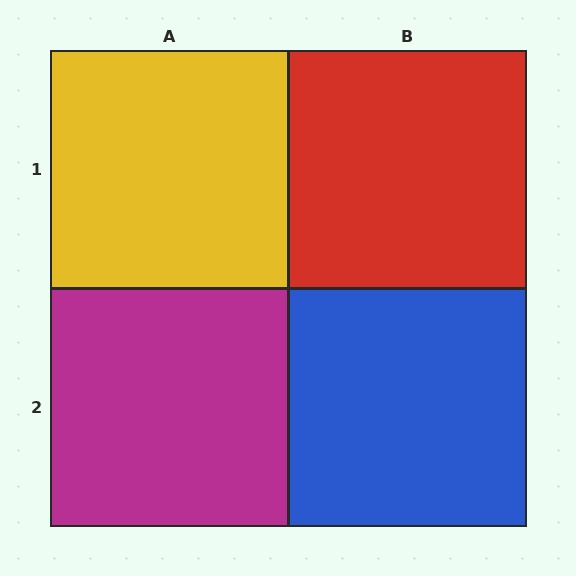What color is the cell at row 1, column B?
Red.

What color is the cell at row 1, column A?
Yellow.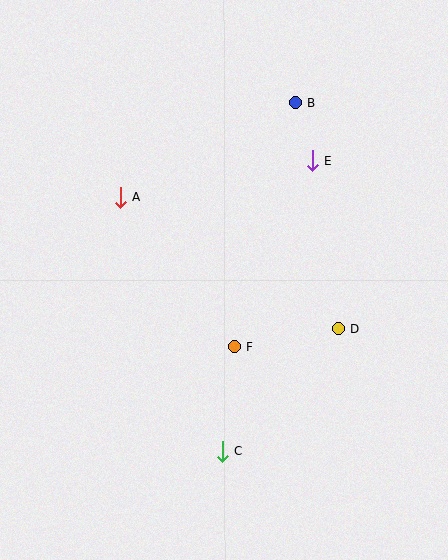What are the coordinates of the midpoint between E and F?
The midpoint between E and F is at (273, 254).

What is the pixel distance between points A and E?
The distance between A and E is 196 pixels.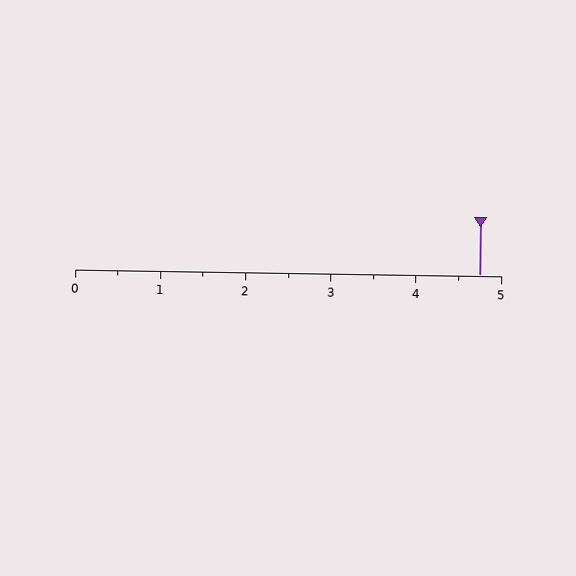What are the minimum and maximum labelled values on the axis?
The axis runs from 0 to 5.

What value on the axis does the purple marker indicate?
The marker indicates approximately 4.8.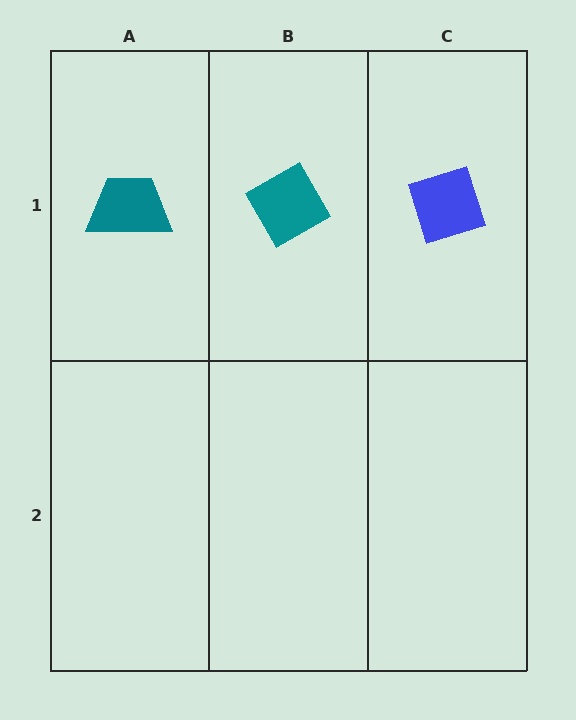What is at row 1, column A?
A teal trapezoid.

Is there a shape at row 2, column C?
No, that cell is empty.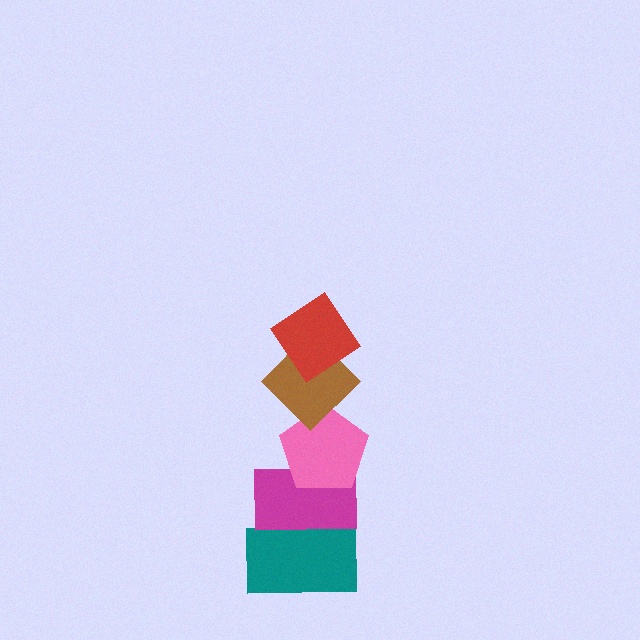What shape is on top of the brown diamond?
The red diamond is on top of the brown diamond.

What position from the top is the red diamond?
The red diamond is 1st from the top.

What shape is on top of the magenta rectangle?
The pink pentagon is on top of the magenta rectangle.